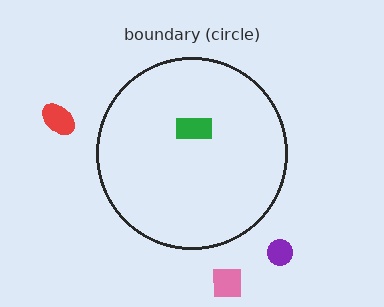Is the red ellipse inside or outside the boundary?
Outside.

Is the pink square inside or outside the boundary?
Outside.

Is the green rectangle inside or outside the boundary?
Inside.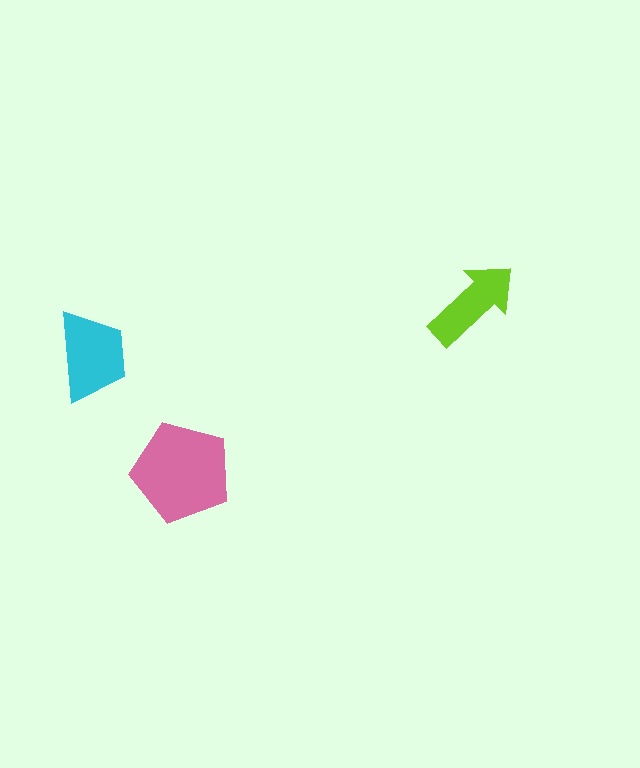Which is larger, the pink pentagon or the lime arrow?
The pink pentagon.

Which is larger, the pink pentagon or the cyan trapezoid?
The pink pentagon.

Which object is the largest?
The pink pentagon.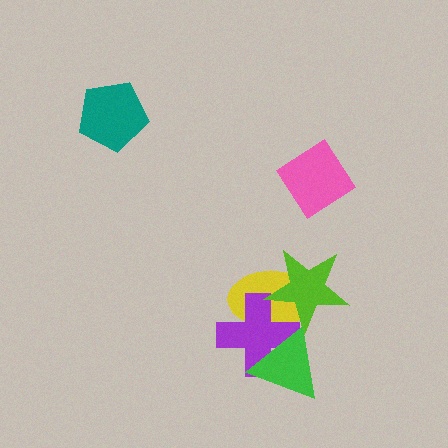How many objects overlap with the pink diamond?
0 objects overlap with the pink diamond.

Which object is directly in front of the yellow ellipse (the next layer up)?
The purple cross is directly in front of the yellow ellipse.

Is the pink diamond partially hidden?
No, no other shape covers it.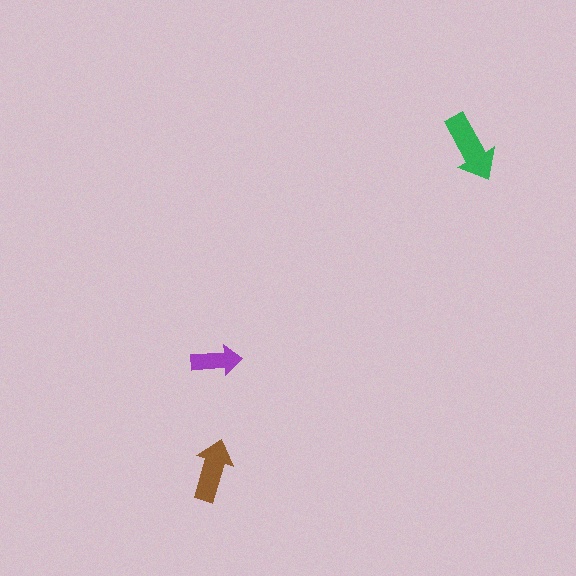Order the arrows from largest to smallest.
the green one, the brown one, the purple one.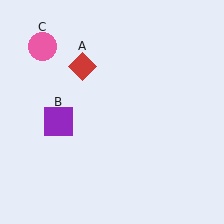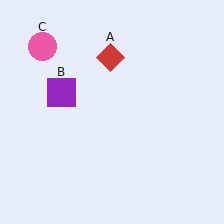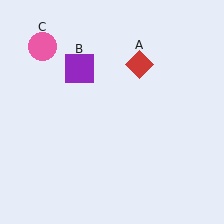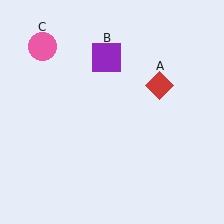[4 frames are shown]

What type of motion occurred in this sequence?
The red diamond (object A), purple square (object B) rotated clockwise around the center of the scene.